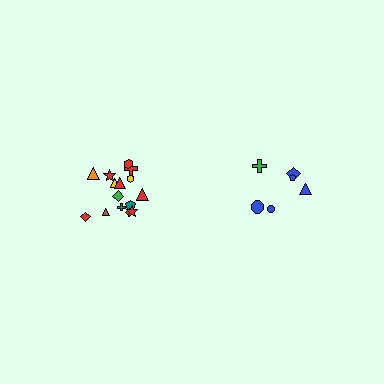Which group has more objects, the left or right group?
The left group.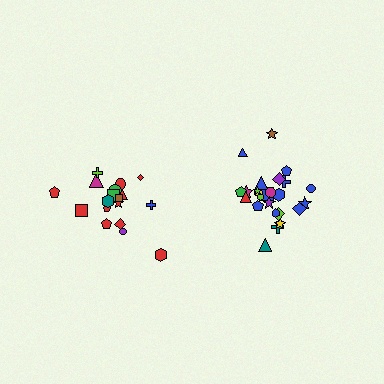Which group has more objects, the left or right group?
The right group.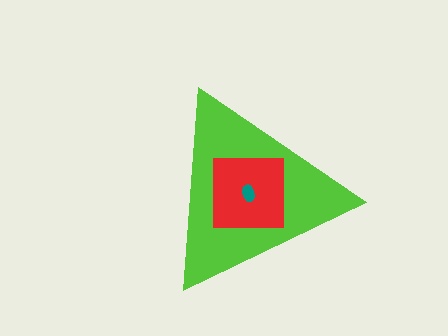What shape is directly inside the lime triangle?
The red square.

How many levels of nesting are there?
3.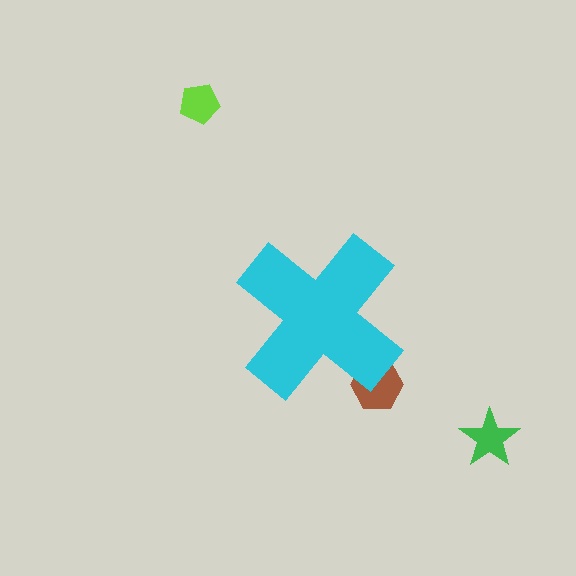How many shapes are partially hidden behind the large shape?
1 shape is partially hidden.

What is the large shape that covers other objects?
A cyan cross.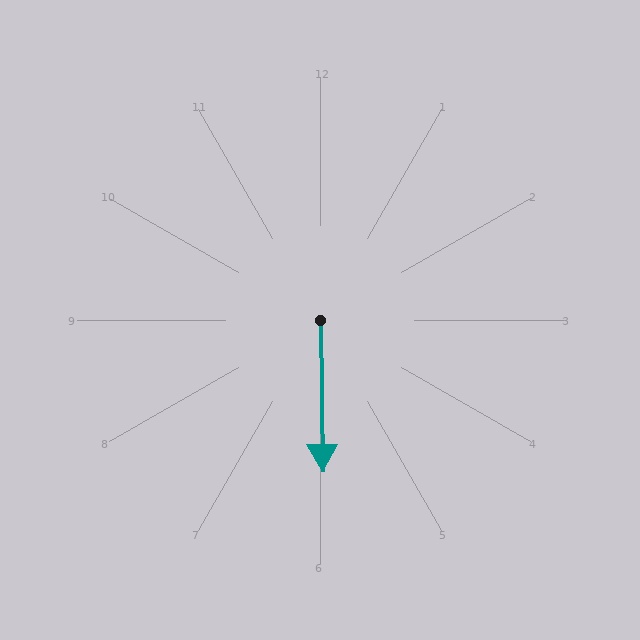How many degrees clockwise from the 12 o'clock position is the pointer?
Approximately 179 degrees.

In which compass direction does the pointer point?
South.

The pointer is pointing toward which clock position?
Roughly 6 o'clock.